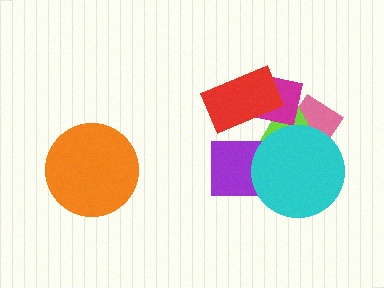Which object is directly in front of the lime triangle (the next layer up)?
The magenta square is directly in front of the lime triangle.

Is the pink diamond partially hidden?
Yes, it is partially covered by another shape.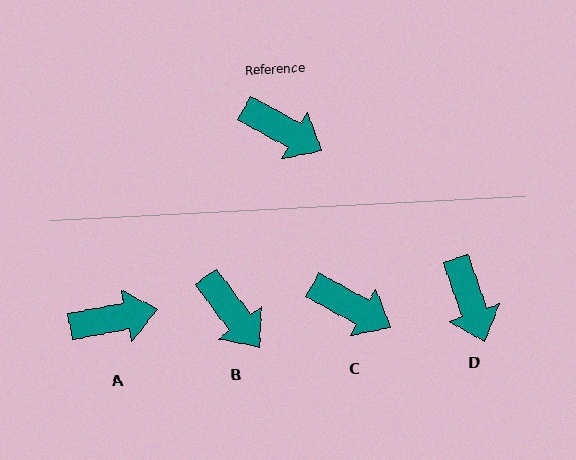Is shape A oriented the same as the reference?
No, it is off by about 39 degrees.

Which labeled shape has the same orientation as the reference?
C.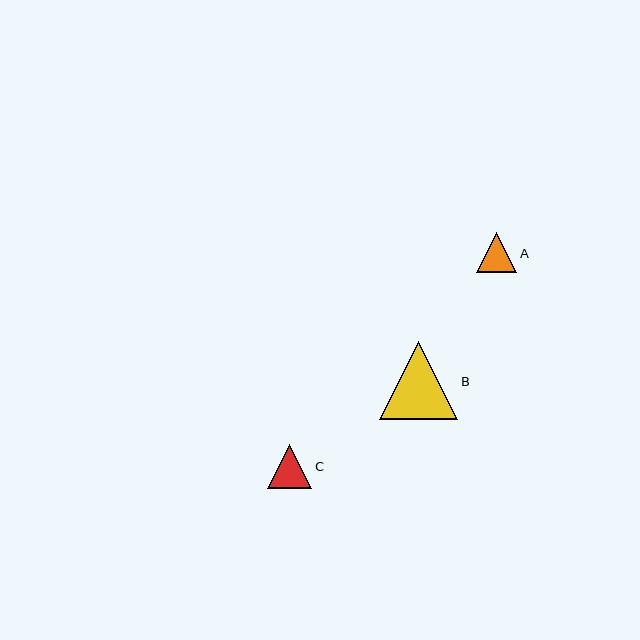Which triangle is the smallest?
Triangle A is the smallest with a size of approximately 40 pixels.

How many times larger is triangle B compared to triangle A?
Triangle B is approximately 2.0 times the size of triangle A.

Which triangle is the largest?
Triangle B is the largest with a size of approximately 78 pixels.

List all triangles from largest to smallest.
From largest to smallest: B, C, A.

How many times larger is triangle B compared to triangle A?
Triangle B is approximately 2.0 times the size of triangle A.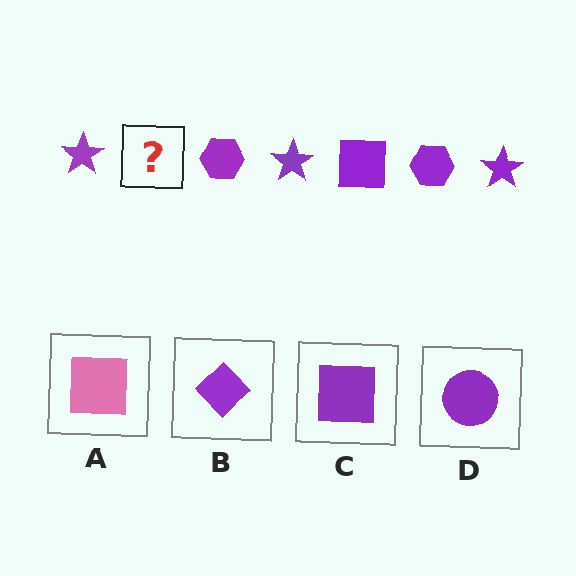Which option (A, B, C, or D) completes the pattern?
C.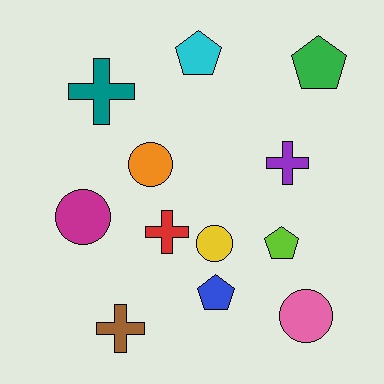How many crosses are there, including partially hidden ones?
There are 4 crosses.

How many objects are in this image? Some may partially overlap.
There are 12 objects.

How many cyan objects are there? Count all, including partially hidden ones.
There is 1 cyan object.